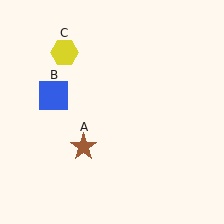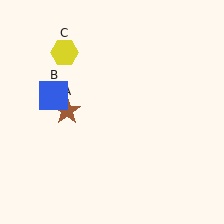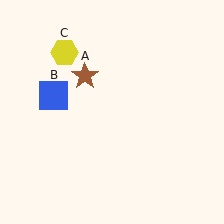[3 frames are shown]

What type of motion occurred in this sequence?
The brown star (object A) rotated clockwise around the center of the scene.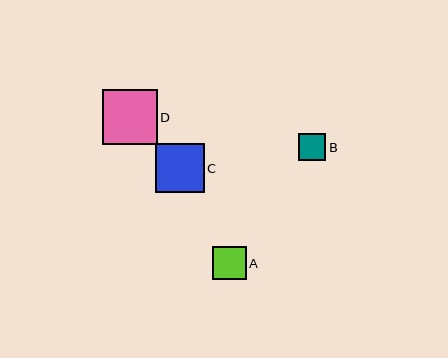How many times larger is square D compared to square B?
Square D is approximately 2.0 times the size of square B.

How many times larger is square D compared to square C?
Square D is approximately 1.1 times the size of square C.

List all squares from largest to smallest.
From largest to smallest: D, C, A, B.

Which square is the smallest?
Square B is the smallest with a size of approximately 27 pixels.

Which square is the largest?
Square D is the largest with a size of approximately 55 pixels.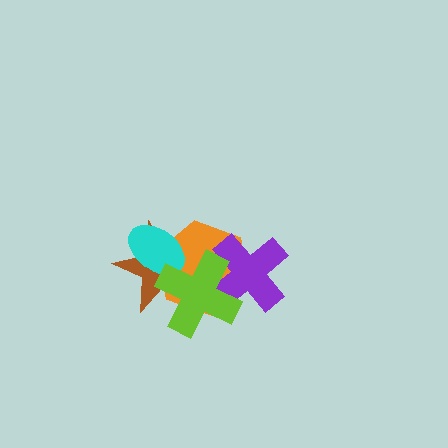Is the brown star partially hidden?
Yes, it is partially covered by another shape.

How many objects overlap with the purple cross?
2 objects overlap with the purple cross.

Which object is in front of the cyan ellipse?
The lime cross is in front of the cyan ellipse.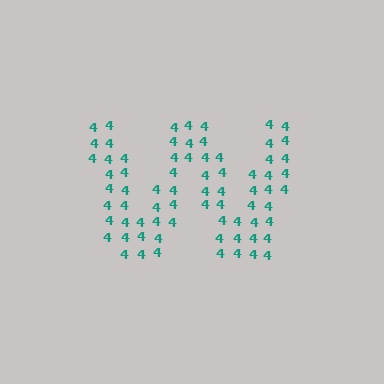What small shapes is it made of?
It is made of small digit 4's.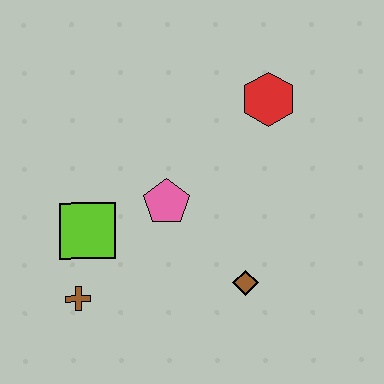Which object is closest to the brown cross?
The lime square is closest to the brown cross.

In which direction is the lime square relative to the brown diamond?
The lime square is to the left of the brown diamond.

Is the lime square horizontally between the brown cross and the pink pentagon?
Yes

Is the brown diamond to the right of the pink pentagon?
Yes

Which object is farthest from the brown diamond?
The red hexagon is farthest from the brown diamond.